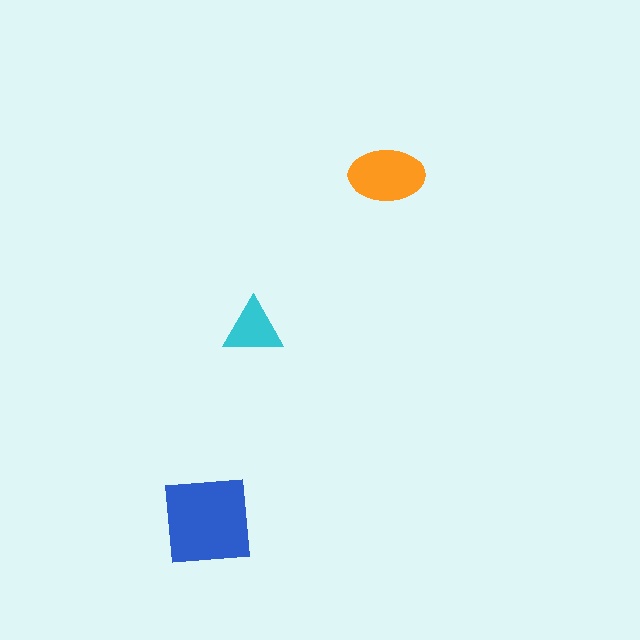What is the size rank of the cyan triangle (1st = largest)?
3rd.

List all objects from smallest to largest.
The cyan triangle, the orange ellipse, the blue square.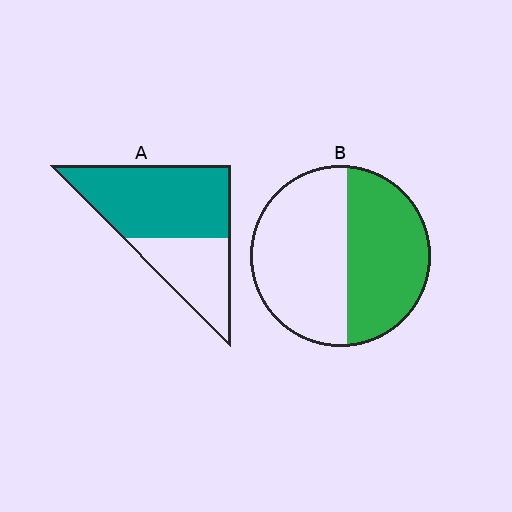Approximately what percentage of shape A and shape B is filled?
A is approximately 65% and B is approximately 45%.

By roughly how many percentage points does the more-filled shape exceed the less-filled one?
By roughly 20 percentage points (A over B).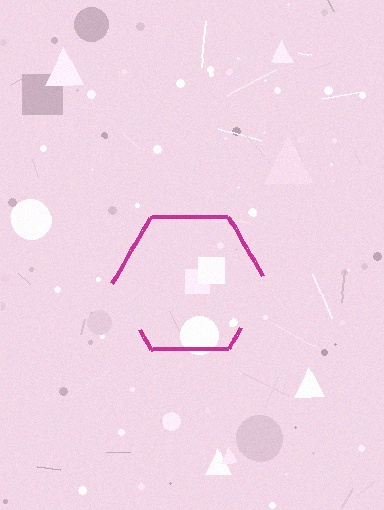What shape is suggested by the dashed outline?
The dashed outline suggests a hexagon.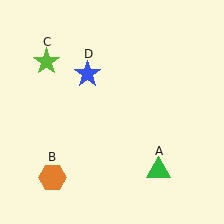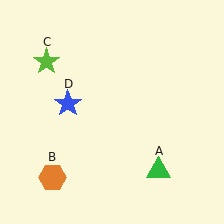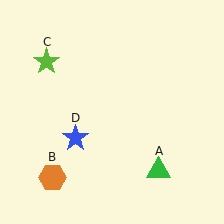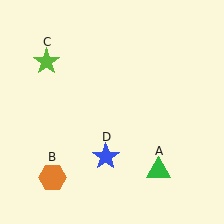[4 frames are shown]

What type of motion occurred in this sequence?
The blue star (object D) rotated counterclockwise around the center of the scene.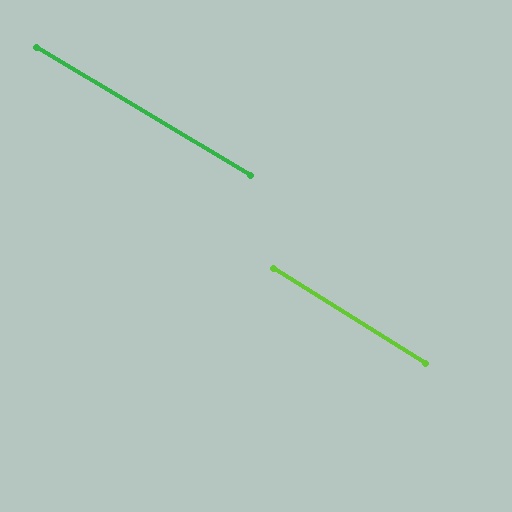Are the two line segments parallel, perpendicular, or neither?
Parallel — their directions differ by only 1.3°.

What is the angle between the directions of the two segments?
Approximately 1 degree.